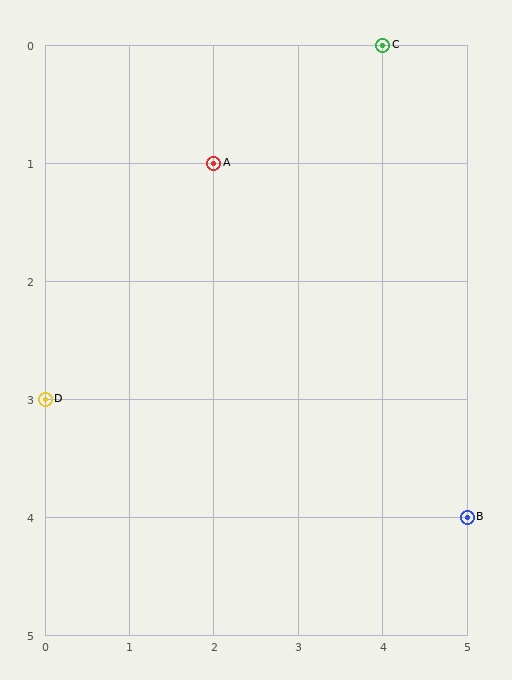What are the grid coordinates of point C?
Point C is at grid coordinates (4, 0).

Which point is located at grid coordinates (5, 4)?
Point B is at (5, 4).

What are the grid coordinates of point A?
Point A is at grid coordinates (2, 1).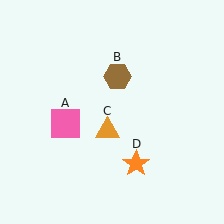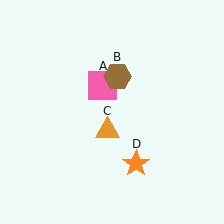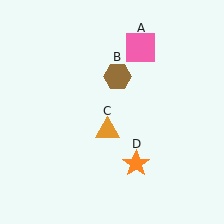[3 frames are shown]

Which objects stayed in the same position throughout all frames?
Brown hexagon (object B) and orange triangle (object C) and orange star (object D) remained stationary.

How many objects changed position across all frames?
1 object changed position: pink square (object A).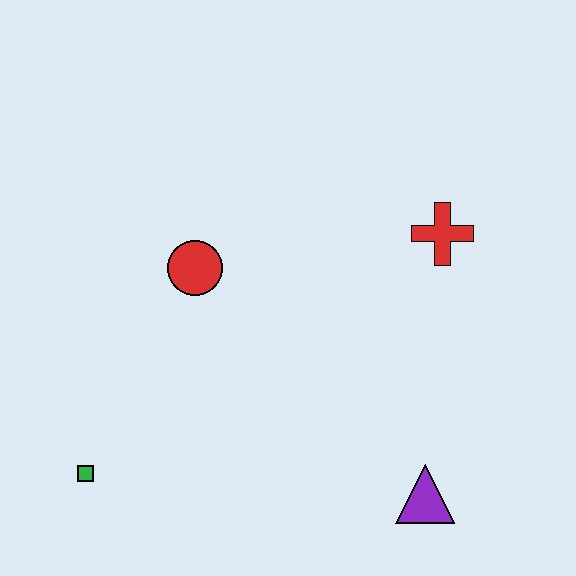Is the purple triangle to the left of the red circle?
No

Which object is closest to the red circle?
The green square is closest to the red circle.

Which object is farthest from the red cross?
The green square is farthest from the red cross.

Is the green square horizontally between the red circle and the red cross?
No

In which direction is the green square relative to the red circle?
The green square is below the red circle.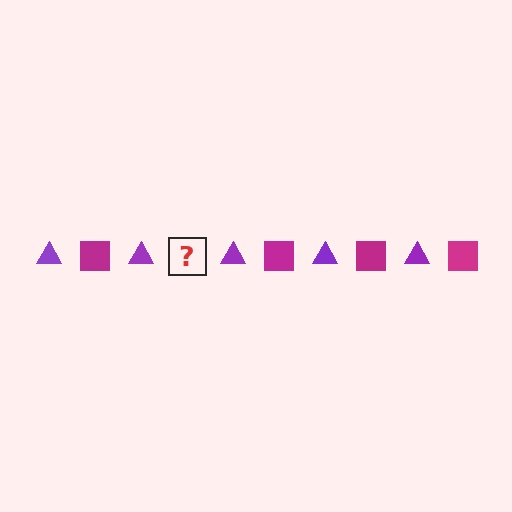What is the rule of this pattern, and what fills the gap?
The rule is that the pattern alternates between purple triangle and magenta square. The gap should be filled with a magenta square.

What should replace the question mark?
The question mark should be replaced with a magenta square.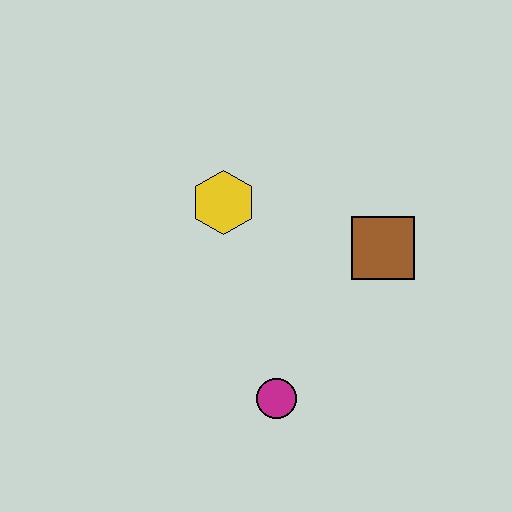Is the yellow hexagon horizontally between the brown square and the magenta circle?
No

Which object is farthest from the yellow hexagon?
The magenta circle is farthest from the yellow hexagon.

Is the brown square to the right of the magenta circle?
Yes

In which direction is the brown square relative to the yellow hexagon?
The brown square is to the right of the yellow hexagon.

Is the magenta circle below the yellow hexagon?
Yes